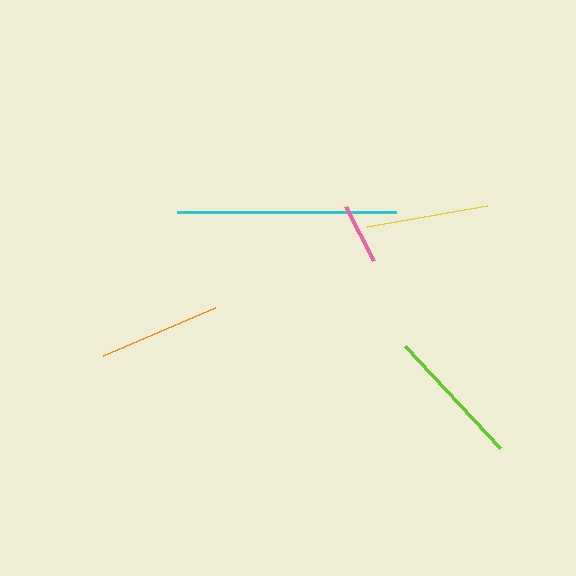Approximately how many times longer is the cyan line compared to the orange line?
The cyan line is approximately 1.8 times the length of the orange line.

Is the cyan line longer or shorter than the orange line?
The cyan line is longer than the orange line.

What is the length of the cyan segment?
The cyan segment is approximately 219 pixels long.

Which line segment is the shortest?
The pink line is the shortest at approximately 61 pixels.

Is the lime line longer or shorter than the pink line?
The lime line is longer than the pink line.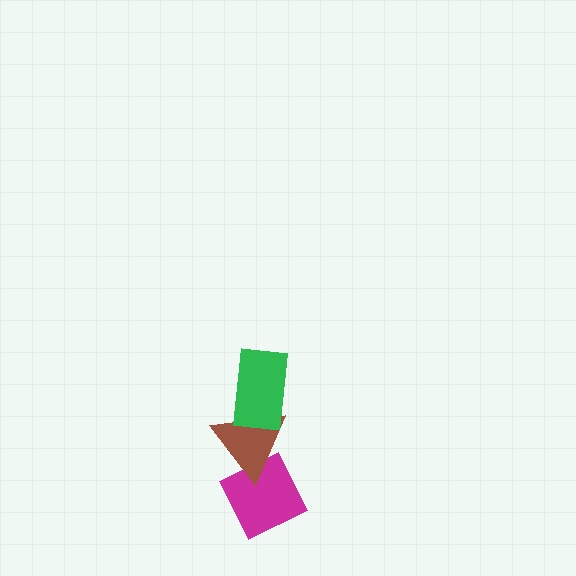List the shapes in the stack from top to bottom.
From top to bottom: the green rectangle, the brown triangle, the magenta diamond.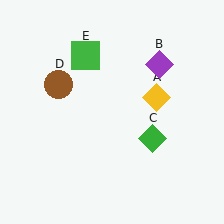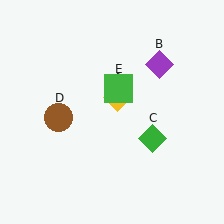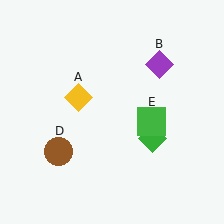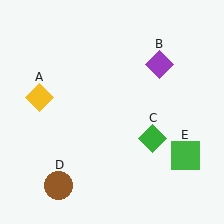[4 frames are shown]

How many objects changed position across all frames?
3 objects changed position: yellow diamond (object A), brown circle (object D), green square (object E).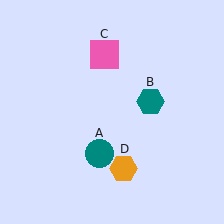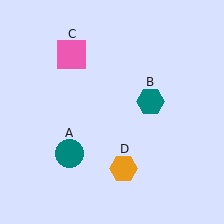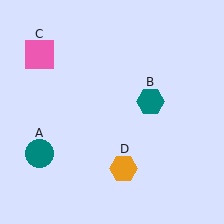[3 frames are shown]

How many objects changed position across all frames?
2 objects changed position: teal circle (object A), pink square (object C).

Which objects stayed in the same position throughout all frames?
Teal hexagon (object B) and orange hexagon (object D) remained stationary.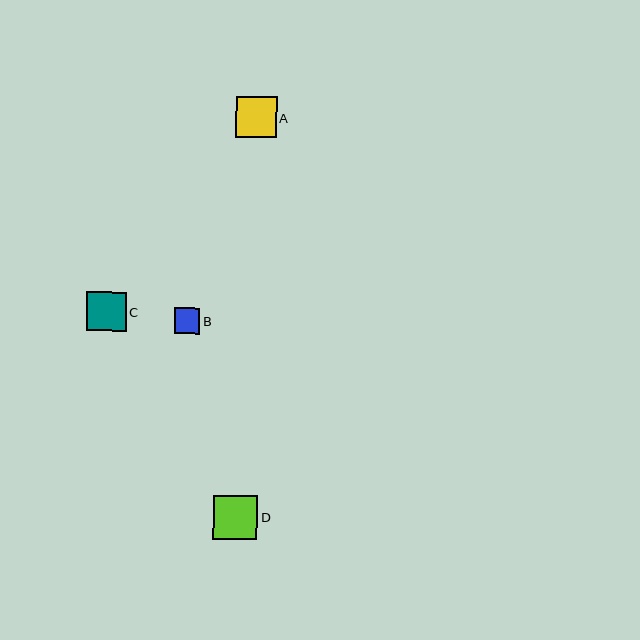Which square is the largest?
Square D is the largest with a size of approximately 45 pixels.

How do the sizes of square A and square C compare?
Square A and square C are approximately the same size.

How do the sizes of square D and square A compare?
Square D and square A are approximately the same size.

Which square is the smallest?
Square B is the smallest with a size of approximately 26 pixels.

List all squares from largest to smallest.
From largest to smallest: D, A, C, B.